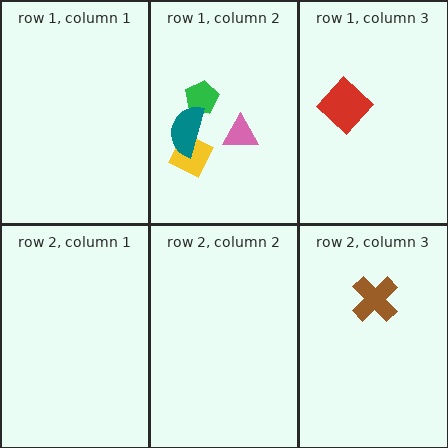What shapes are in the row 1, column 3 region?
The red diamond.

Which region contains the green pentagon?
The row 1, column 2 region.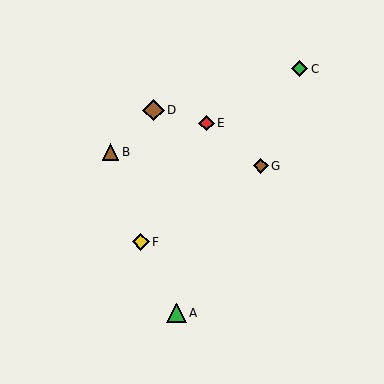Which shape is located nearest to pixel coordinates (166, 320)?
The green triangle (labeled A) at (176, 313) is nearest to that location.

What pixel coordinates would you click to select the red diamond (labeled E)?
Click at (206, 123) to select the red diamond E.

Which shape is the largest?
The brown diamond (labeled D) is the largest.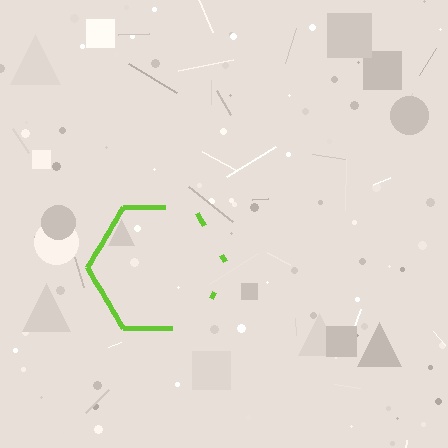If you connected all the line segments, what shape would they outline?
They would outline a hexagon.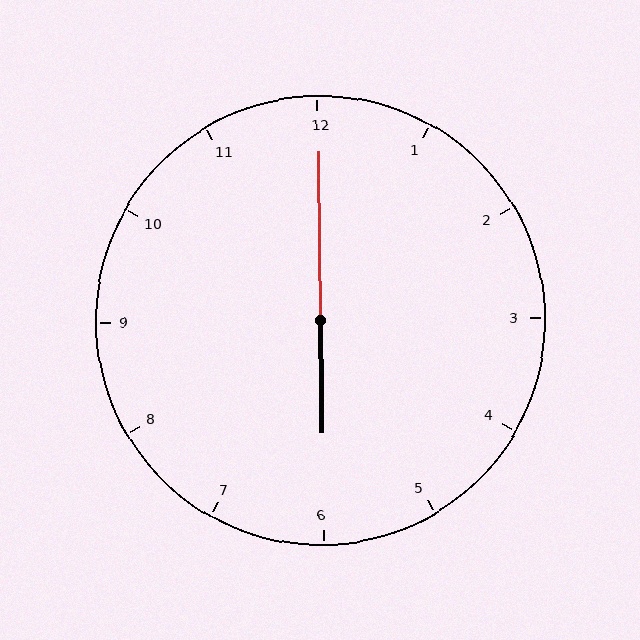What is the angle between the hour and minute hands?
Approximately 180 degrees.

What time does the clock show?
6:00.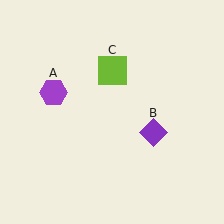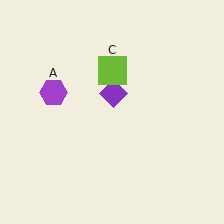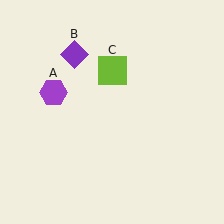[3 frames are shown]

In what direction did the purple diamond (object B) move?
The purple diamond (object B) moved up and to the left.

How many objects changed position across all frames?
1 object changed position: purple diamond (object B).